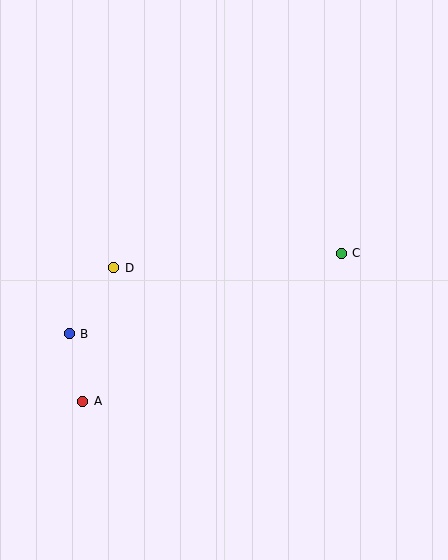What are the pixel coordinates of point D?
Point D is at (114, 268).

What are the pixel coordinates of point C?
Point C is at (341, 253).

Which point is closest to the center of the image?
Point D at (114, 268) is closest to the center.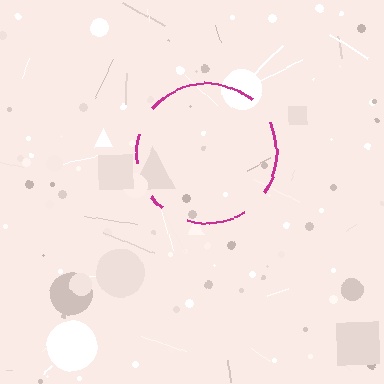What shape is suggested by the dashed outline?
The dashed outline suggests a circle.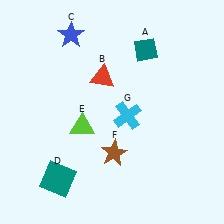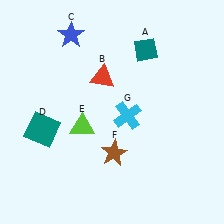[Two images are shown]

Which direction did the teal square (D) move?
The teal square (D) moved up.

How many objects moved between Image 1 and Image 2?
1 object moved between the two images.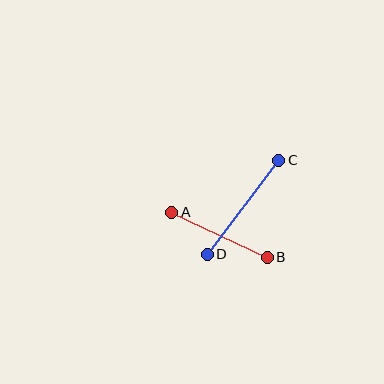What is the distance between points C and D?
The distance is approximately 118 pixels.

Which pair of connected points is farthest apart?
Points C and D are farthest apart.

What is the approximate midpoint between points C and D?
The midpoint is at approximately (243, 207) pixels.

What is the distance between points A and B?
The distance is approximately 106 pixels.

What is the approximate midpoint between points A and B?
The midpoint is at approximately (220, 235) pixels.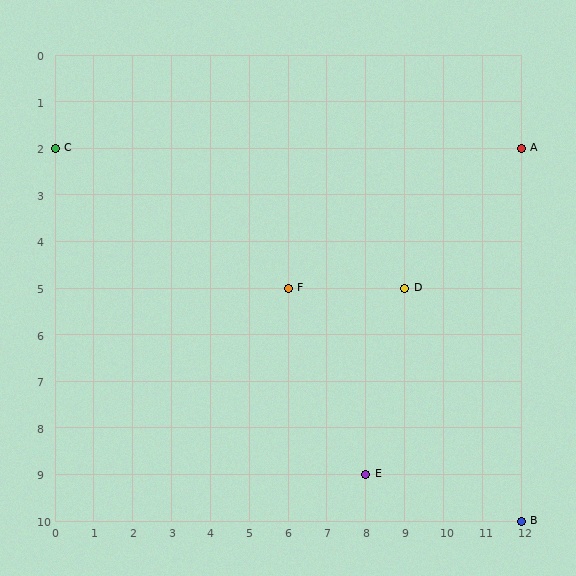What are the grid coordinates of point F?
Point F is at grid coordinates (6, 5).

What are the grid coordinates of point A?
Point A is at grid coordinates (12, 2).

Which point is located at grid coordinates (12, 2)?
Point A is at (12, 2).